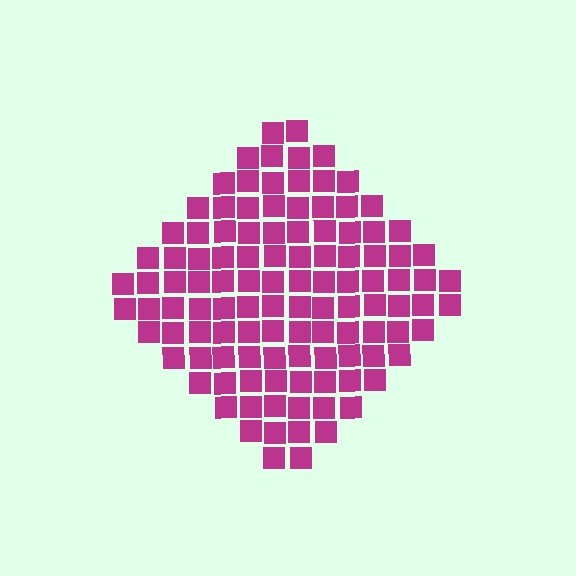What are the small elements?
The small elements are squares.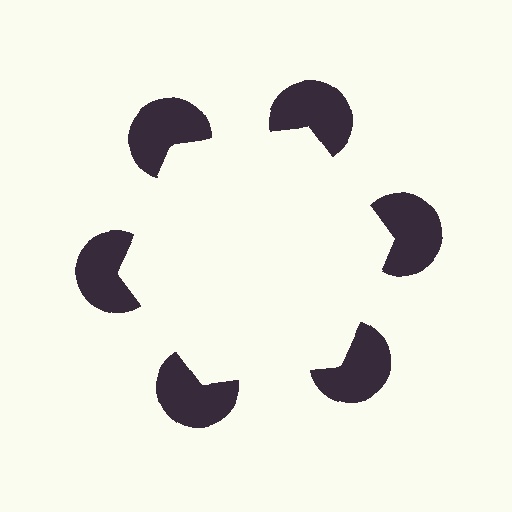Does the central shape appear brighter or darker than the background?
It typically appears slightly brighter than the background, even though no actual brightness change is drawn.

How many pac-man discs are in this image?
There are 6 — one at each vertex of the illusory hexagon.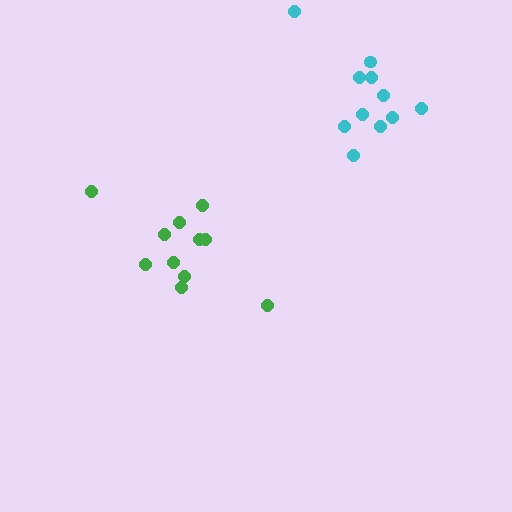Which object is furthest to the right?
The cyan cluster is rightmost.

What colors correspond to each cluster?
The clusters are colored: green, cyan.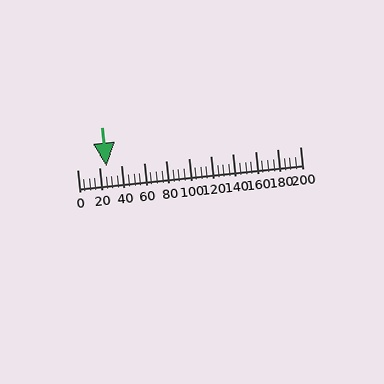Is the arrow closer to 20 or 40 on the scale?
The arrow is closer to 20.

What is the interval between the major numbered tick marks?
The major tick marks are spaced 20 units apart.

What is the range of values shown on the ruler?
The ruler shows values from 0 to 200.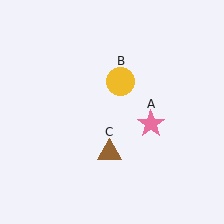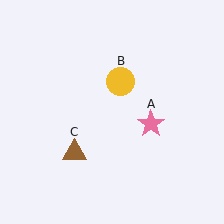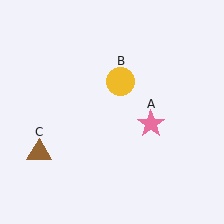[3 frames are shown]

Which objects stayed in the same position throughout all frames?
Pink star (object A) and yellow circle (object B) remained stationary.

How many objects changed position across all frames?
1 object changed position: brown triangle (object C).